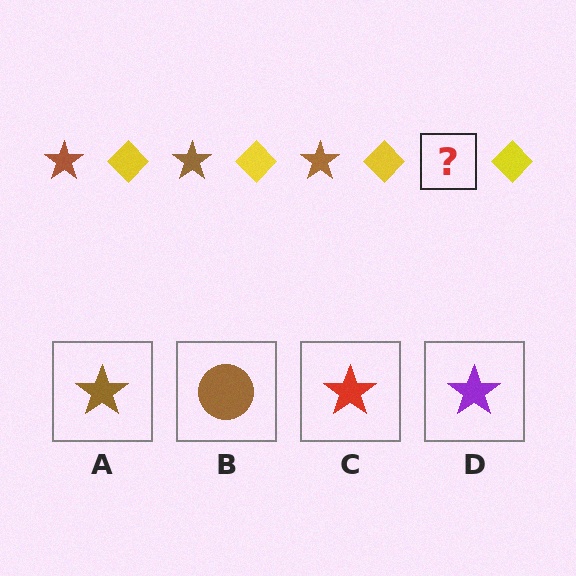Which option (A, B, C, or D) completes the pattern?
A.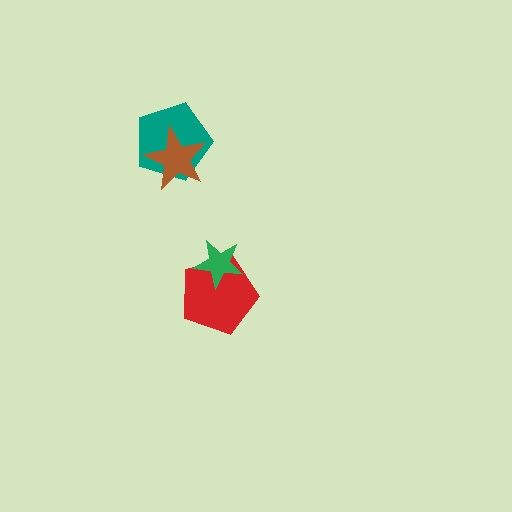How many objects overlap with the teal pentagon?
1 object overlaps with the teal pentagon.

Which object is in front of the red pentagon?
The green star is in front of the red pentagon.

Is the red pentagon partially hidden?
Yes, it is partially covered by another shape.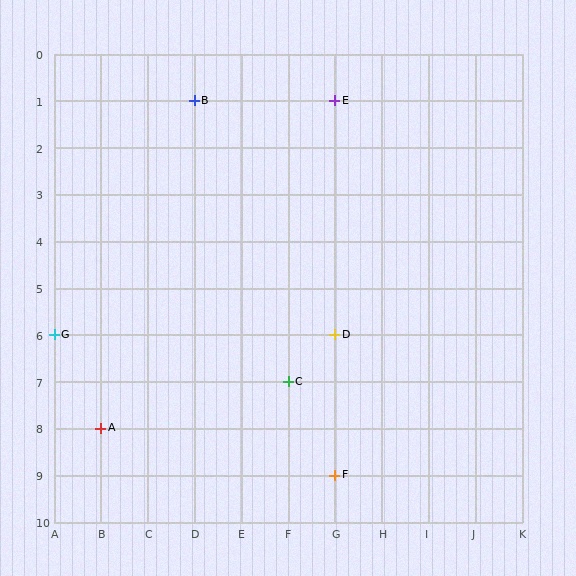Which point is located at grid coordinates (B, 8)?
Point A is at (B, 8).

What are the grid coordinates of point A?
Point A is at grid coordinates (B, 8).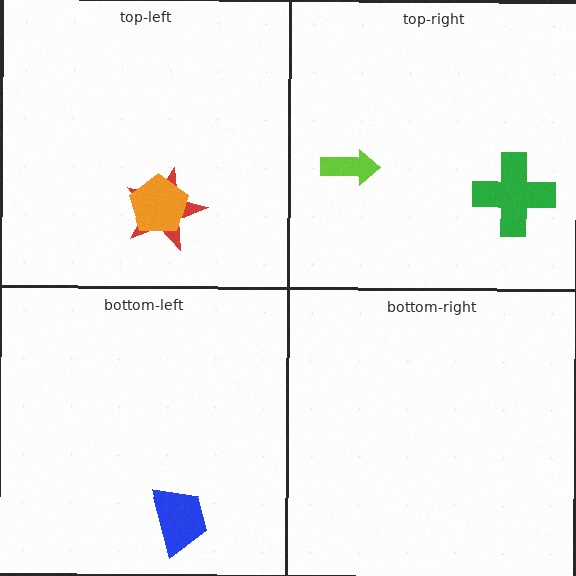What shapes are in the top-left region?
The red star, the orange pentagon.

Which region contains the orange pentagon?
The top-left region.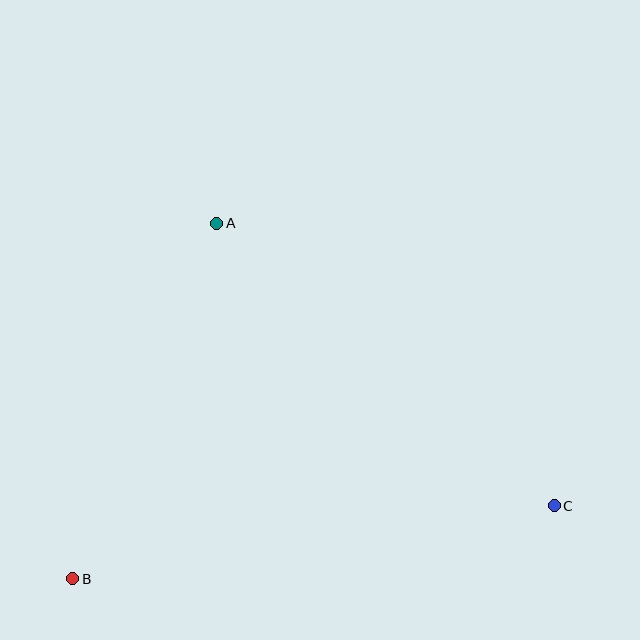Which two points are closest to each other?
Points A and B are closest to each other.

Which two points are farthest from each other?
Points B and C are farthest from each other.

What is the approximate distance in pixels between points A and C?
The distance between A and C is approximately 441 pixels.